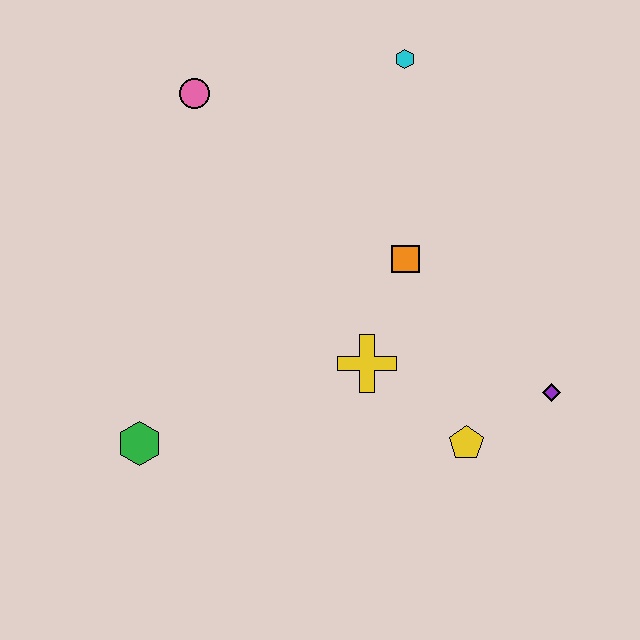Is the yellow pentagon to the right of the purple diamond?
No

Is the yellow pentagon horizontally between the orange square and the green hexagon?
No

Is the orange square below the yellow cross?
No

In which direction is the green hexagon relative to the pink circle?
The green hexagon is below the pink circle.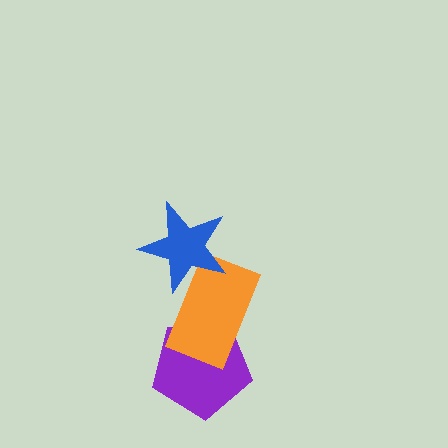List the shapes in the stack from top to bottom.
From top to bottom: the blue star, the orange rectangle, the purple pentagon.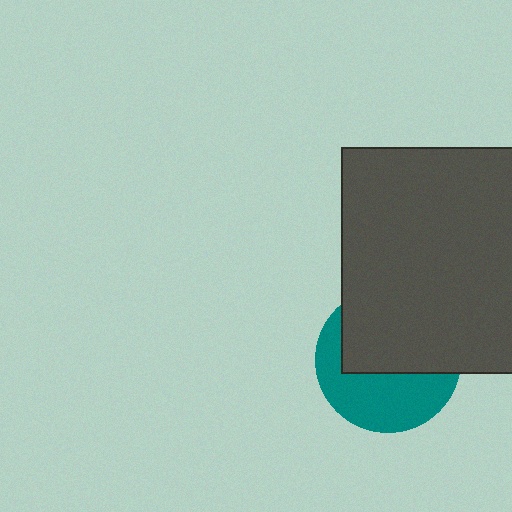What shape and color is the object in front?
The object in front is a dark gray square.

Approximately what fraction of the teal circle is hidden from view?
Roughly 53% of the teal circle is hidden behind the dark gray square.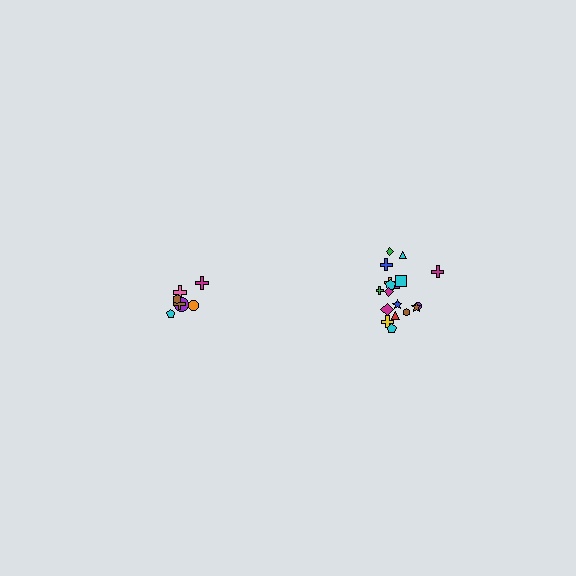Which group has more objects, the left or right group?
The right group.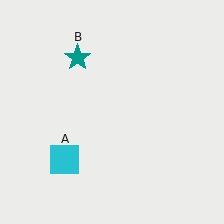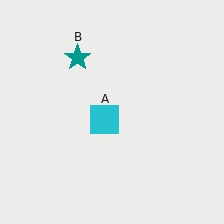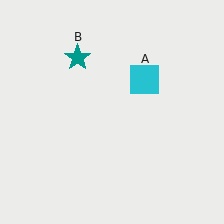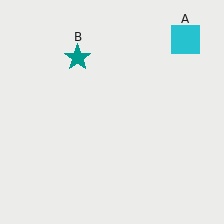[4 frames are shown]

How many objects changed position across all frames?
1 object changed position: cyan square (object A).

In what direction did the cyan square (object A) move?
The cyan square (object A) moved up and to the right.